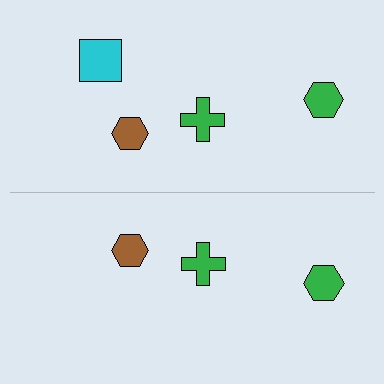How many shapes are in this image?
There are 7 shapes in this image.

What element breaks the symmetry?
A cyan square is missing from the bottom side.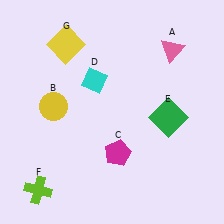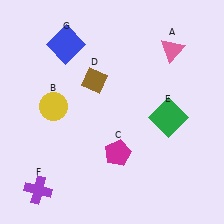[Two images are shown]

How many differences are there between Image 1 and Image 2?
There are 3 differences between the two images.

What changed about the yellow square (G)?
In Image 1, G is yellow. In Image 2, it changed to blue.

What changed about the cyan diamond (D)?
In Image 1, D is cyan. In Image 2, it changed to brown.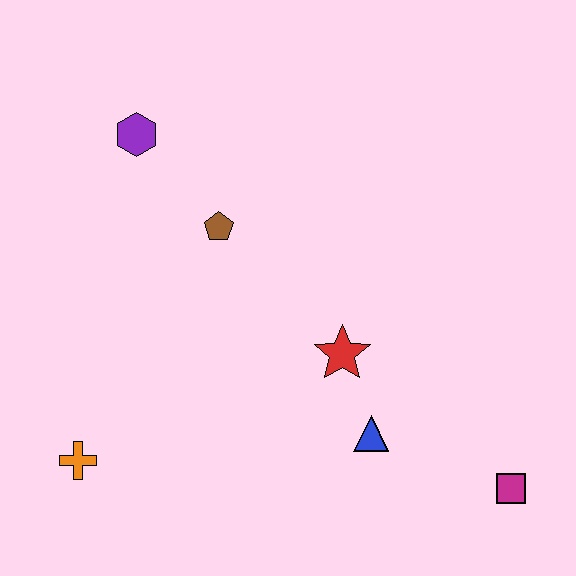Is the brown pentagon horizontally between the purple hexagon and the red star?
Yes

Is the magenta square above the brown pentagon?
No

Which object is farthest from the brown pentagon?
The magenta square is farthest from the brown pentagon.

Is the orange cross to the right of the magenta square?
No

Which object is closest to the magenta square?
The blue triangle is closest to the magenta square.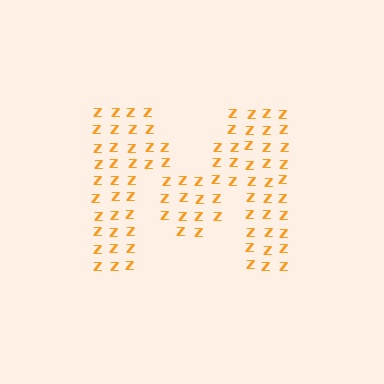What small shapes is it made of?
It is made of small letter Z's.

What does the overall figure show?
The overall figure shows the letter M.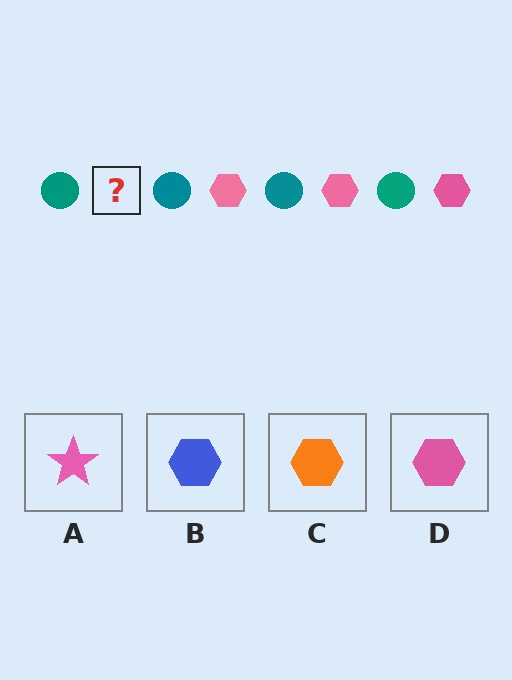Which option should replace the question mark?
Option D.